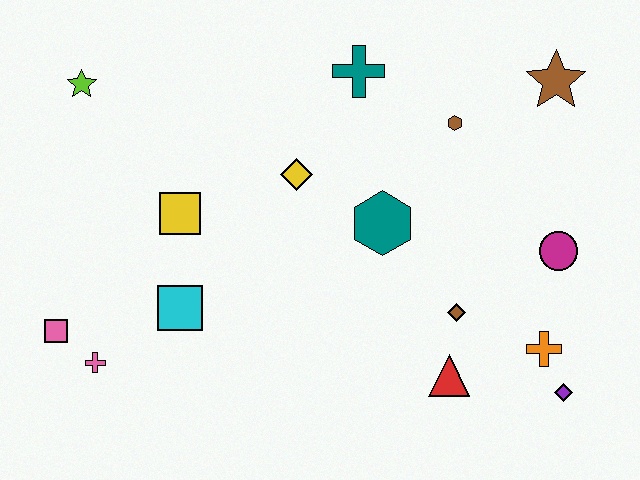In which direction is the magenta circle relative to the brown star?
The magenta circle is below the brown star.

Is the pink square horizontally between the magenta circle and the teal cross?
No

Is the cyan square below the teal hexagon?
Yes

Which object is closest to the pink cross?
The pink square is closest to the pink cross.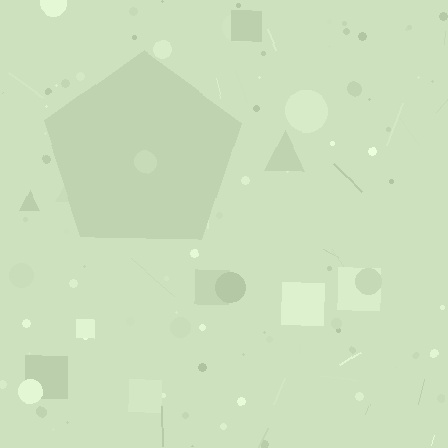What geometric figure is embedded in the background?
A pentagon is embedded in the background.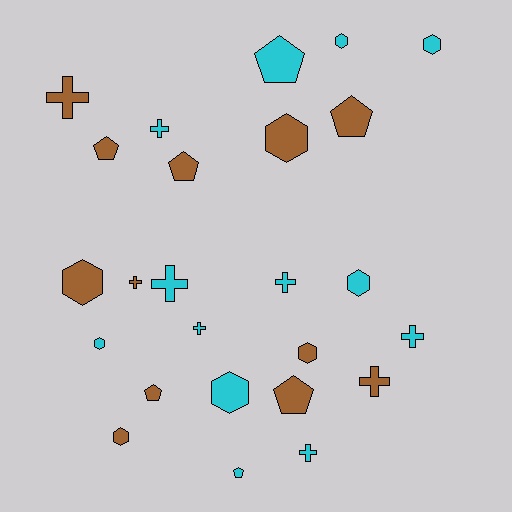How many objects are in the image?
There are 25 objects.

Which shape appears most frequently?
Hexagon, with 9 objects.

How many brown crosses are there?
There are 3 brown crosses.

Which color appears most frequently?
Cyan, with 13 objects.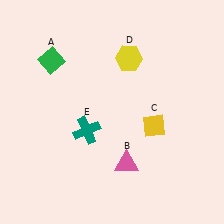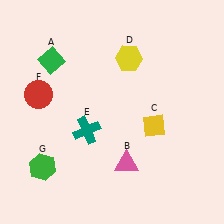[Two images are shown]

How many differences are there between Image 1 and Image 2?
There are 2 differences between the two images.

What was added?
A red circle (F), a green hexagon (G) were added in Image 2.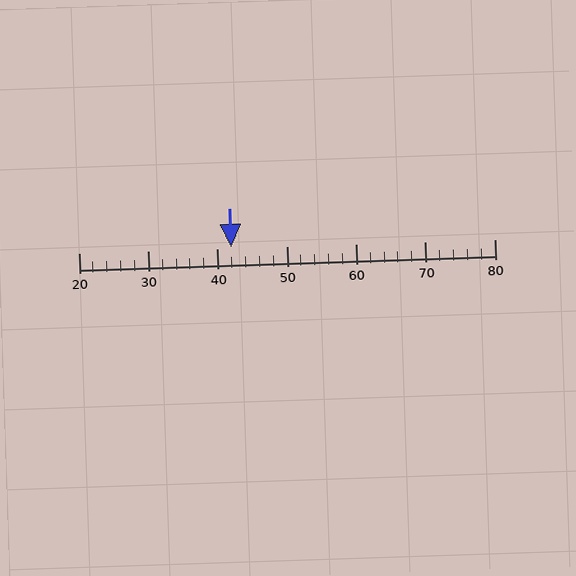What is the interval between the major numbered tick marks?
The major tick marks are spaced 10 units apart.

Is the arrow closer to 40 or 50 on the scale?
The arrow is closer to 40.